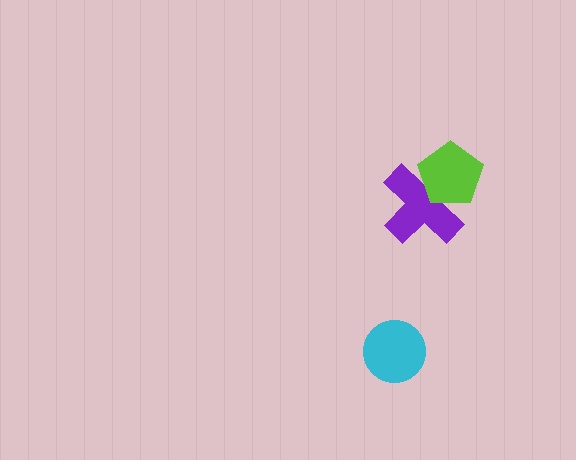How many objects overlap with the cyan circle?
0 objects overlap with the cyan circle.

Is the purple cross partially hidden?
Yes, it is partially covered by another shape.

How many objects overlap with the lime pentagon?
1 object overlaps with the lime pentagon.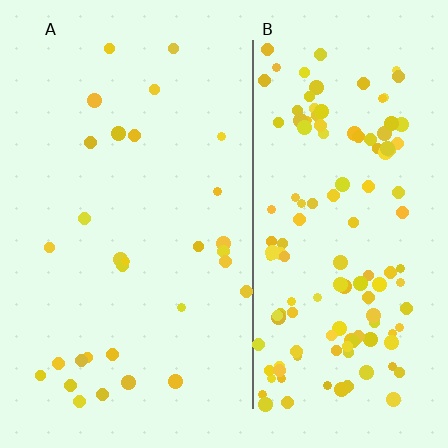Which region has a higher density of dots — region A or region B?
B (the right).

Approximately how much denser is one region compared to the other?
Approximately 4.5× — region B over region A.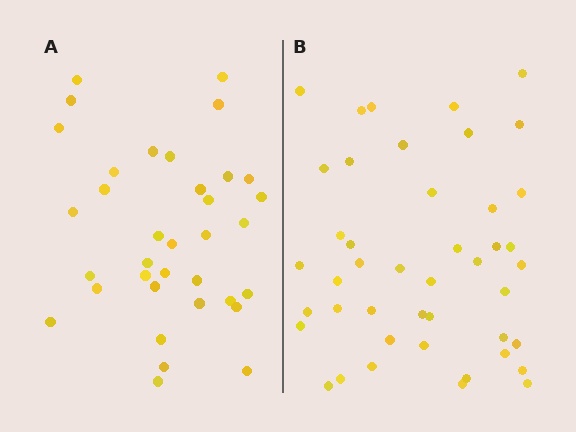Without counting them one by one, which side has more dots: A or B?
Region B (the right region) has more dots.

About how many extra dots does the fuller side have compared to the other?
Region B has roughly 8 or so more dots than region A.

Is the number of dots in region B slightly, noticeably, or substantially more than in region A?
Region B has noticeably more, but not dramatically so. The ratio is roughly 1.3 to 1.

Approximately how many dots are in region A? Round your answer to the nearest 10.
About 40 dots. (The exact count is 35, which rounds to 40.)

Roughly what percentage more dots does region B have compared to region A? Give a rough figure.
About 25% more.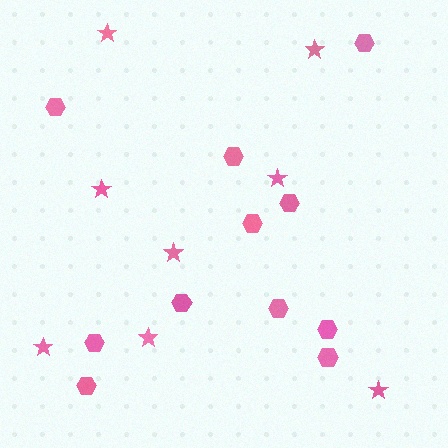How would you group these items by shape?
There are 2 groups: one group of stars (8) and one group of hexagons (11).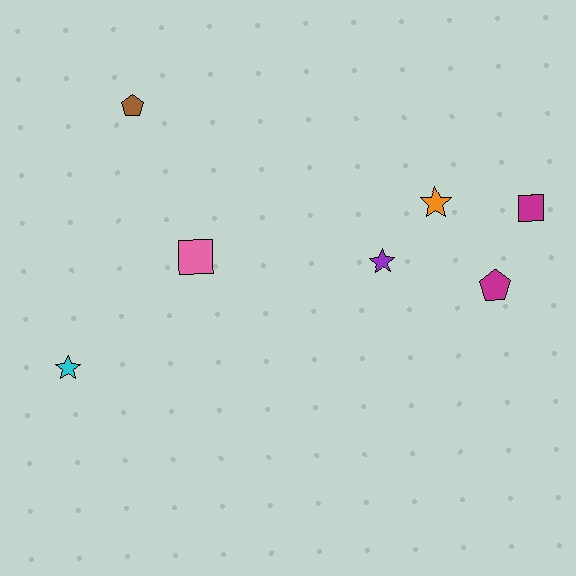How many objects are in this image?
There are 7 objects.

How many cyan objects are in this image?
There is 1 cyan object.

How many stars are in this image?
There are 3 stars.